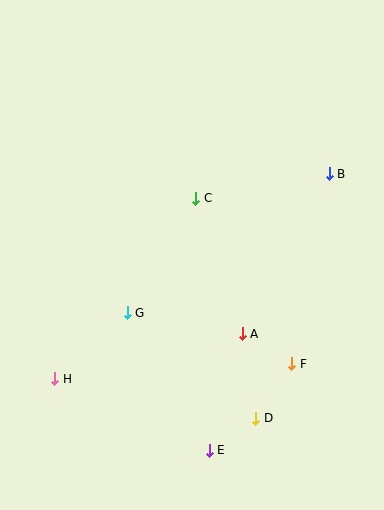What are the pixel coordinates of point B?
Point B is at (329, 174).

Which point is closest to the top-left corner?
Point C is closest to the top-left corner.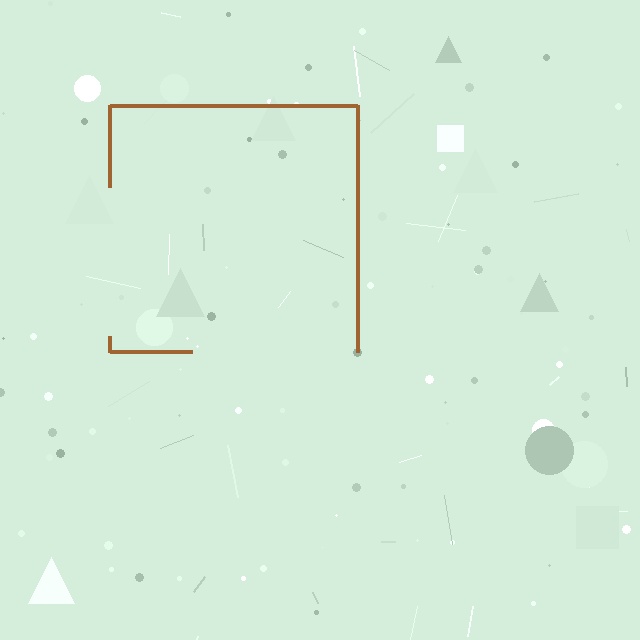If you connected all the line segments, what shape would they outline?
They would outline a square.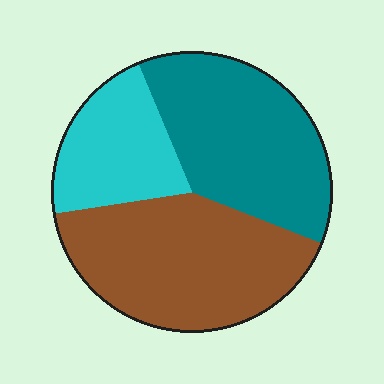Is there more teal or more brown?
Brown.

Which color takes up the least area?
Cyan, at roughly 20%.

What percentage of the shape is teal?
Teal covers 37% of the shape.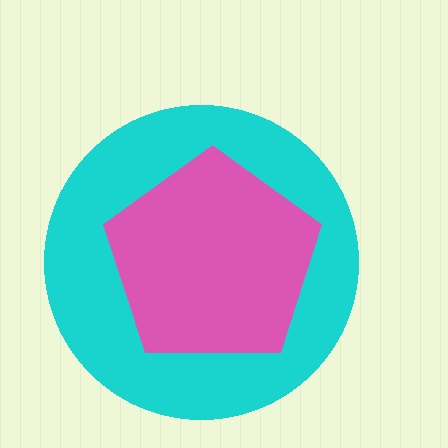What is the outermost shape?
The cyan circle.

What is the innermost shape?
The pink pentagon.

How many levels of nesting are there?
2.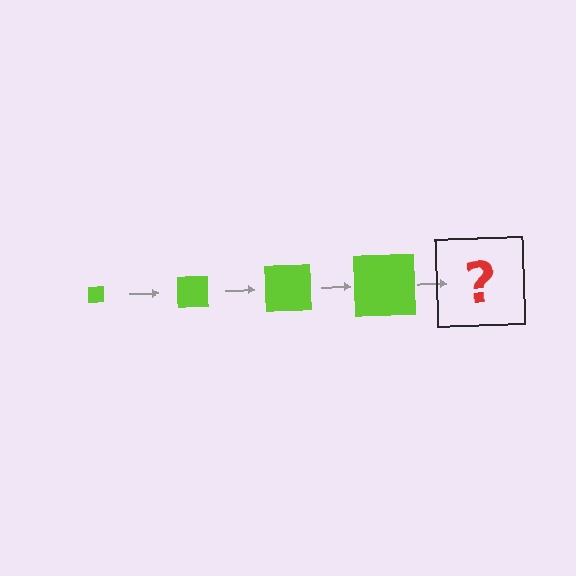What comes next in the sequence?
The next element should be a lime square, larger than the previous one.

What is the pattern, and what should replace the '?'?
The pattern is that the square gets progressively larger each step. The '?' should be a lime square, larger than the previous one.